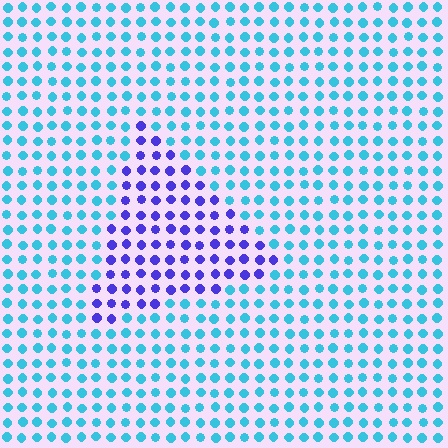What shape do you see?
I see a triangle.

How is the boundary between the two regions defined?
The boundary is defined purely by a slight shift in hue (about 58 degrees). Spacing, size, and orientation are identical on both sides.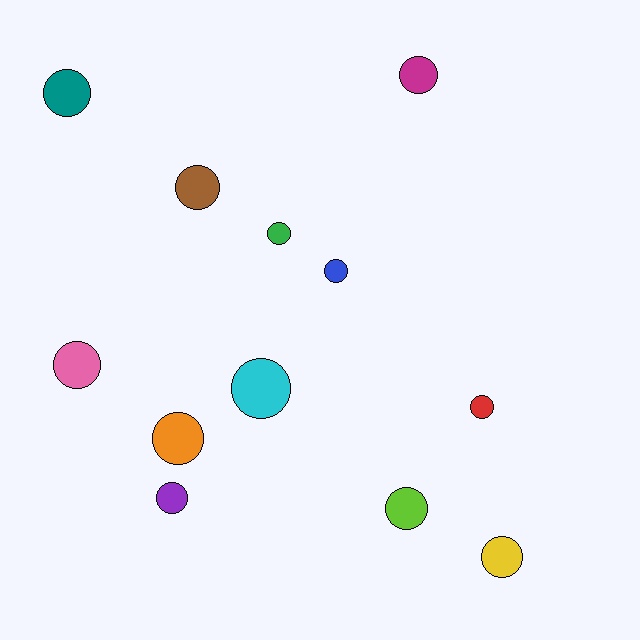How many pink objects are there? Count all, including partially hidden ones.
There is 1 pink object.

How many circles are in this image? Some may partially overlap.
There are 12 circles.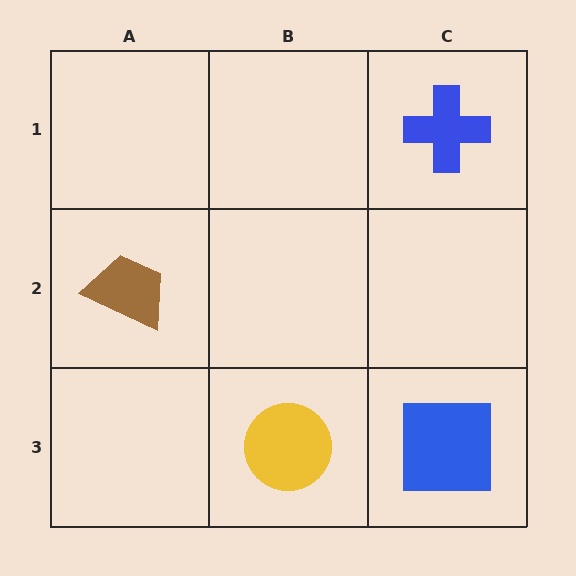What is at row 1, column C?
A blue cross.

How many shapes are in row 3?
2 shapes.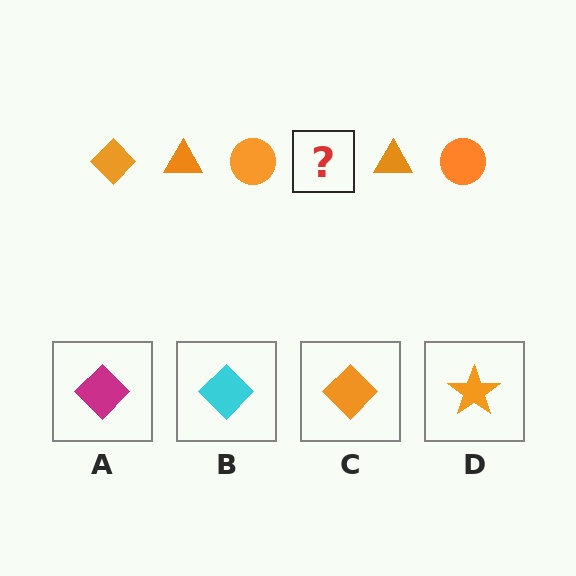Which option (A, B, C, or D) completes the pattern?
C.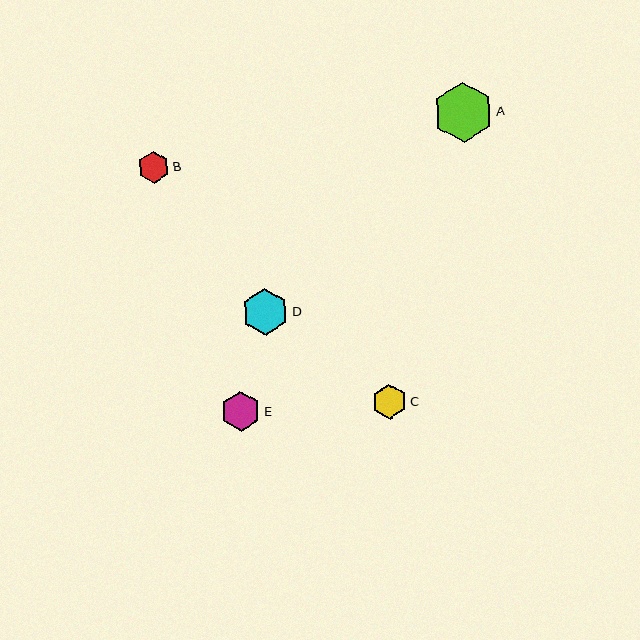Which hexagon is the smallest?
Hexagon B is the smallest with a size of approximately 31 pixels.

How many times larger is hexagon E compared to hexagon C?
Hexagon E is approximately 1.1 times the size of hexagon C.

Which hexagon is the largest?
Hexagon A is the largest with a size of approximately 60 pixels.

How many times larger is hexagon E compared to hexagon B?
Hexagon E is approximately 1.3 times the size of hexagon B.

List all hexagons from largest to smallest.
From largest to smallest: A, D, E, C, B.